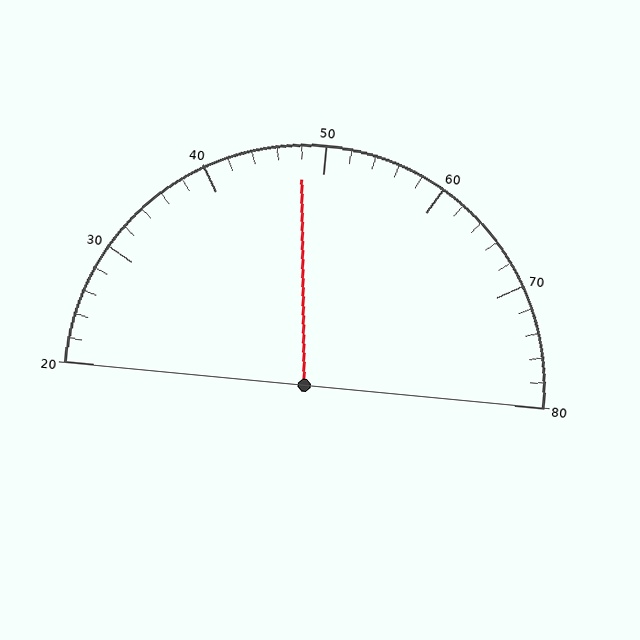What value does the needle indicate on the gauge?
The needle indicates approximately 48.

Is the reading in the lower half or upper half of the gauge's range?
The reading is in the lower half of the range (20 to 80).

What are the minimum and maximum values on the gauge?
The gauge ranges from 20 to 80.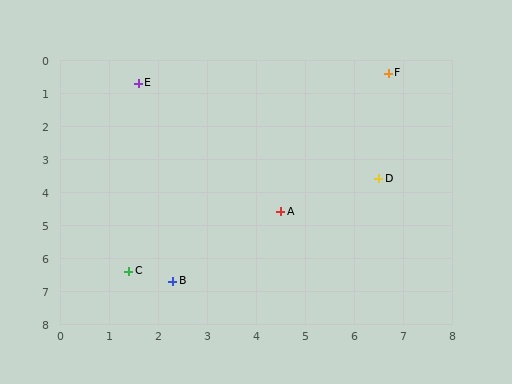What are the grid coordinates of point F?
Point F is at approximately (6.7, 0.4).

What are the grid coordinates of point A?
Point A is at approximately (4.5, 4.6).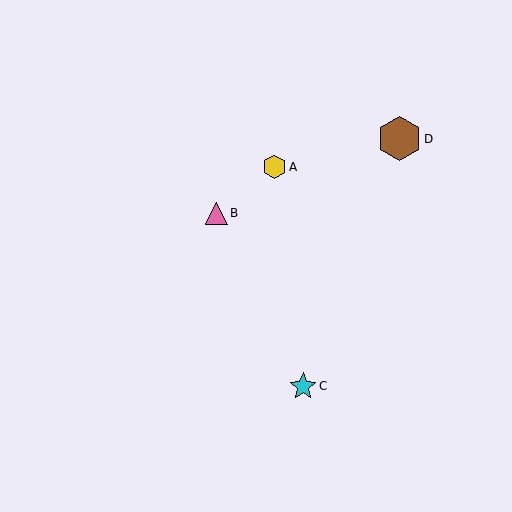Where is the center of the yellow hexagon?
The center of the yellow hexagon is at (274, 167).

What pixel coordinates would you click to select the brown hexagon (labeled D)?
Click at (399, 139) to select the brown hexagon D.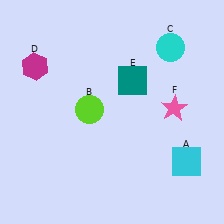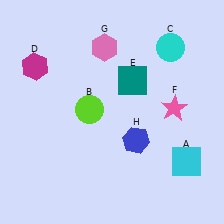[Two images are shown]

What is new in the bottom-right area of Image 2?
A blue hexagon (H) was added in the bottom-right area of Image 2.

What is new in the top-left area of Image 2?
A pink hexagon (G) was added in the top-left area of Image 2.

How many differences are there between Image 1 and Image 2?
There are 2 differences between the two images.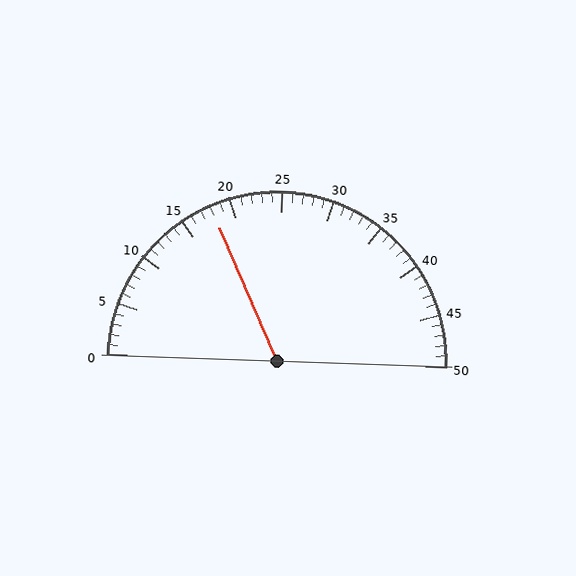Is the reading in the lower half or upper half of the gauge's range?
The reading is in the lower half of the range (0 to 50).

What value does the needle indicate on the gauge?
The needle indicates approximately 18.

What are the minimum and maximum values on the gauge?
The gauge ranges from 0 to 50.